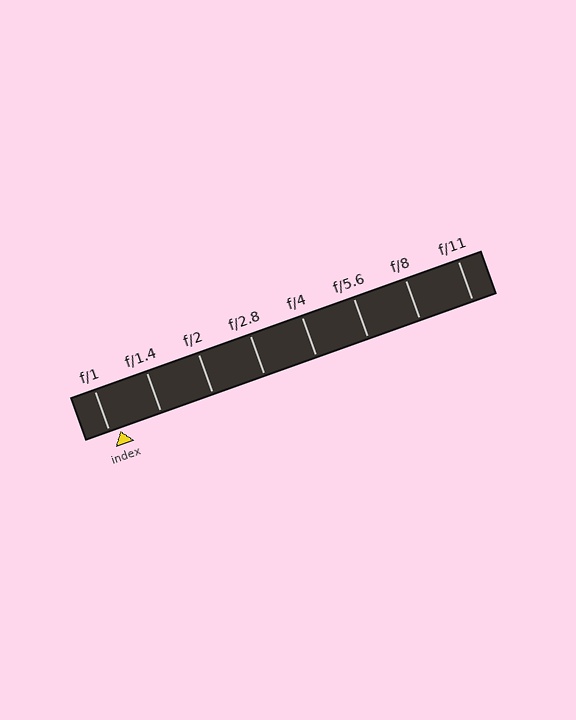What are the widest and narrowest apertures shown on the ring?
The widest aperture shown is f/1 and the narrowest is f/11.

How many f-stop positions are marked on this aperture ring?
There are 8 f-stop positions marked.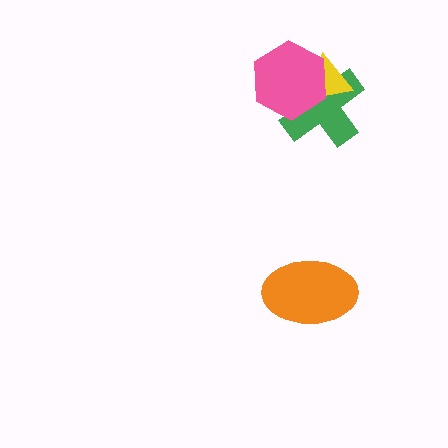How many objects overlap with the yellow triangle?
2 objects overlap with the yellow triangle.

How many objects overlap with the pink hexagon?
2 objects overlap with the pink hexagon.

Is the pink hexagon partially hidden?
No, no other shape covers it.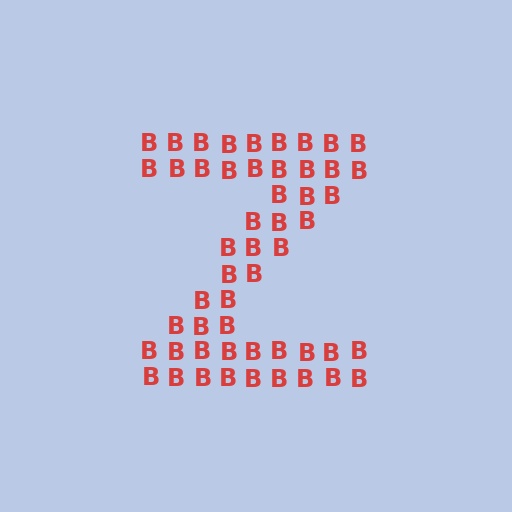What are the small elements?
The small elements are letter B's.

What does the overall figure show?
The overall figure shows the letter Z.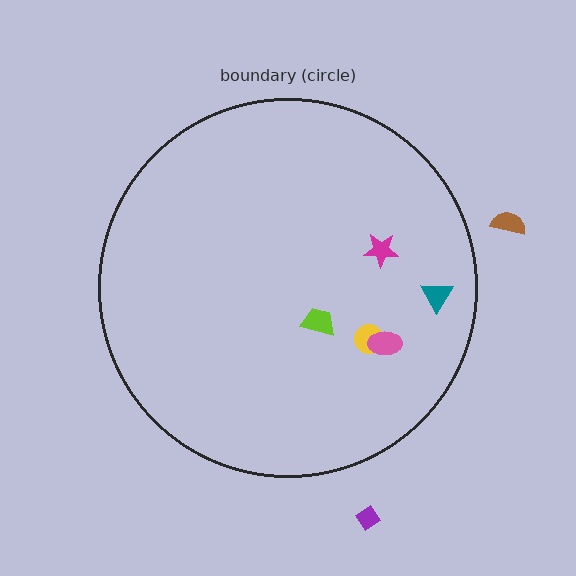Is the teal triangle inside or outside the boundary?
Inside.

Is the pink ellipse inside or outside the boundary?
Inside.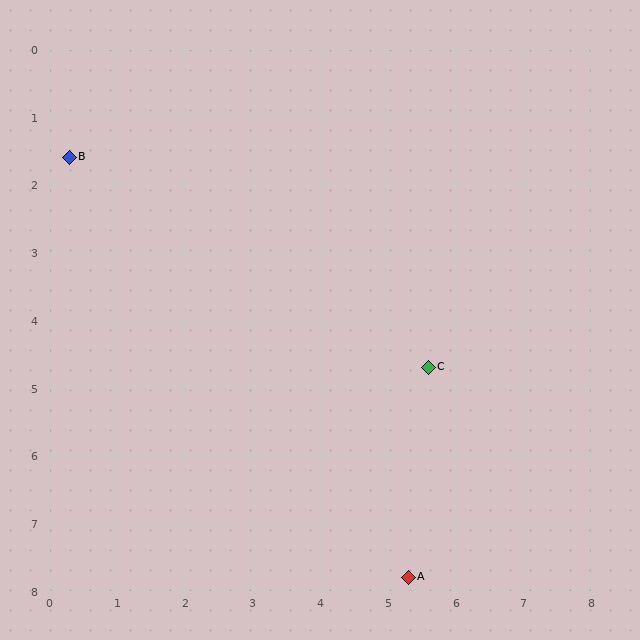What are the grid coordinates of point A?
Point A is at approximately (5.3, 7.8).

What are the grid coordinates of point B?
Point B is at approximately (0.3, 1.6).